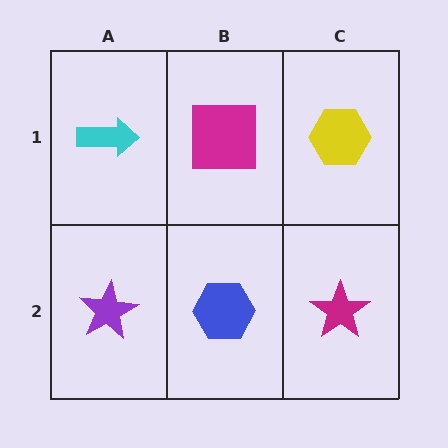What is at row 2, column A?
A purple star.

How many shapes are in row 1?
3 shapes.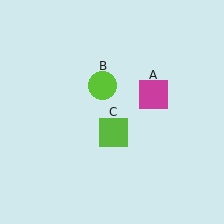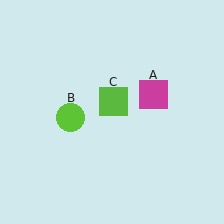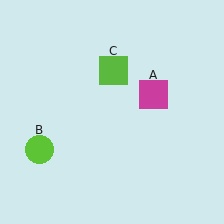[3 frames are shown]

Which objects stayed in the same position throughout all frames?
Magenta square (object A) remained stationary.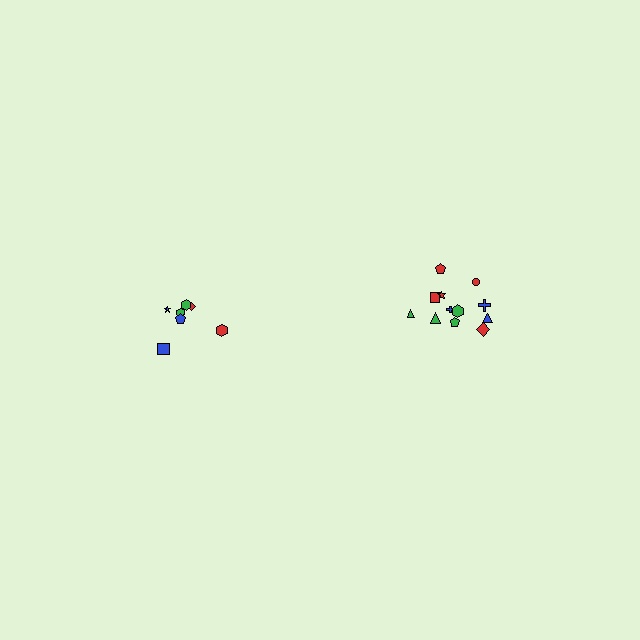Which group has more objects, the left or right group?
The right group.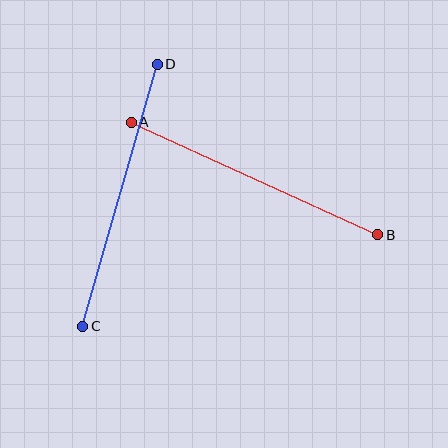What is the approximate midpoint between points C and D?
The midpoint is at approximately (120, 195) pixels.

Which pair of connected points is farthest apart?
Points C and D are farthest apart.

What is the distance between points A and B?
The distance is approximately 271 pixels.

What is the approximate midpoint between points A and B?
The midpoint is at approximately (254, 179) pixels.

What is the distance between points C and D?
The distance is approximately 272 pixels.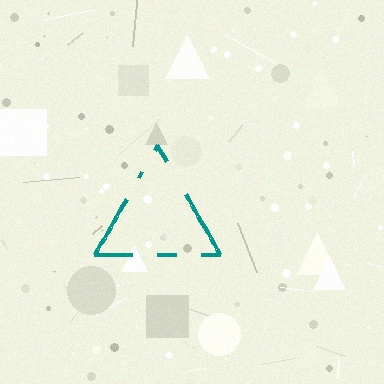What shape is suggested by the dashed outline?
The dashed outline suggests a triangle.